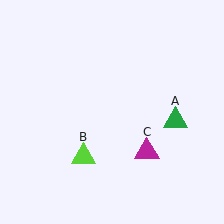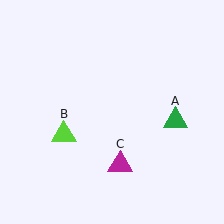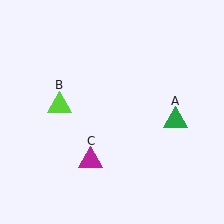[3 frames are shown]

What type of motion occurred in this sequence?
The lime triangle (object B), magenta triangle (object C) rotated clockwise around the center of the scene.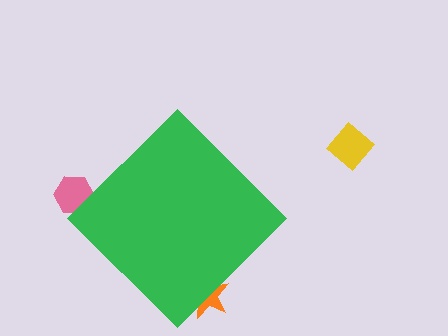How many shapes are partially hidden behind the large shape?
2 shapes are partially hidden.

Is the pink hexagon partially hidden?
Yes, the pink hexagon is partially hidden behind the green diamond.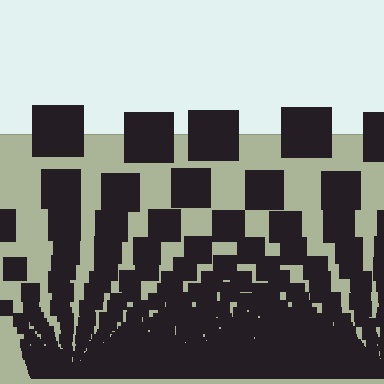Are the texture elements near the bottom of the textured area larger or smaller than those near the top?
Smaller. The gradient is inverted — elements near the bottom are smaller and denser.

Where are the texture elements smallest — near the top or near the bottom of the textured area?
Near the bottom.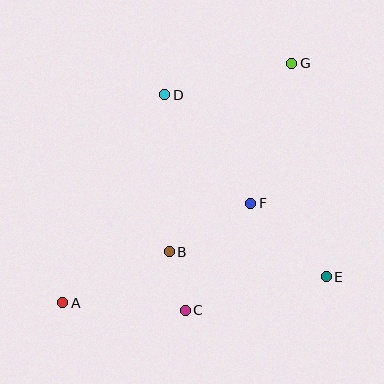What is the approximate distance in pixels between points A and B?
The distance between A and B is approximately 118 pixels.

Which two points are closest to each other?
Points B and C are closest to each other.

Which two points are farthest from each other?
Points A and G are farthest from each other.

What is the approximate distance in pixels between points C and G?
The distance between C and G is approximately 269 pixels.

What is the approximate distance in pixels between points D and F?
The distance between D and F is approximately 139 pixels.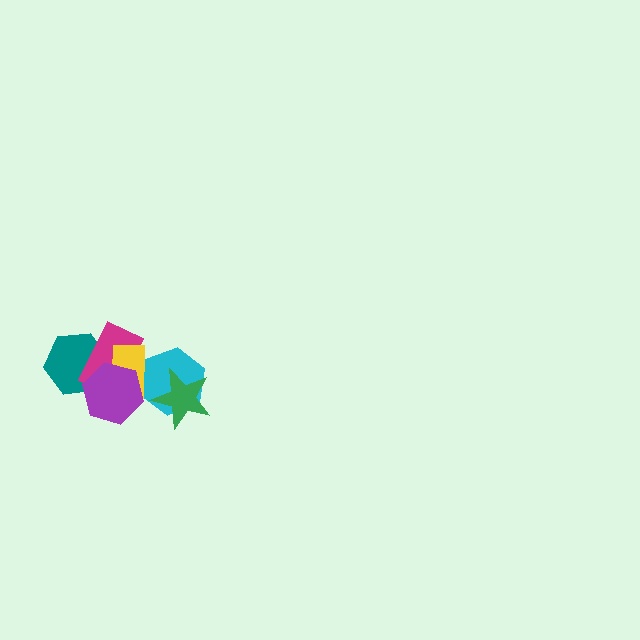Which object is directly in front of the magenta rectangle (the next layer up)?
The yellow rectangle is directly in front of the magenta rectangle.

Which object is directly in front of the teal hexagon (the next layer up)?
The magenta rectangle is directly in front of the teal hexagon.